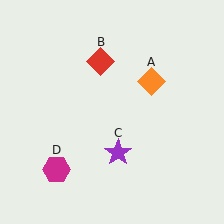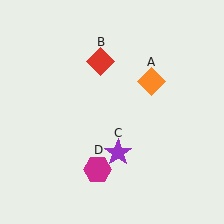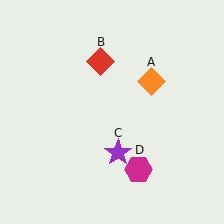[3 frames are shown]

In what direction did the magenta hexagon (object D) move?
The magenta hexagon (object D) moved right.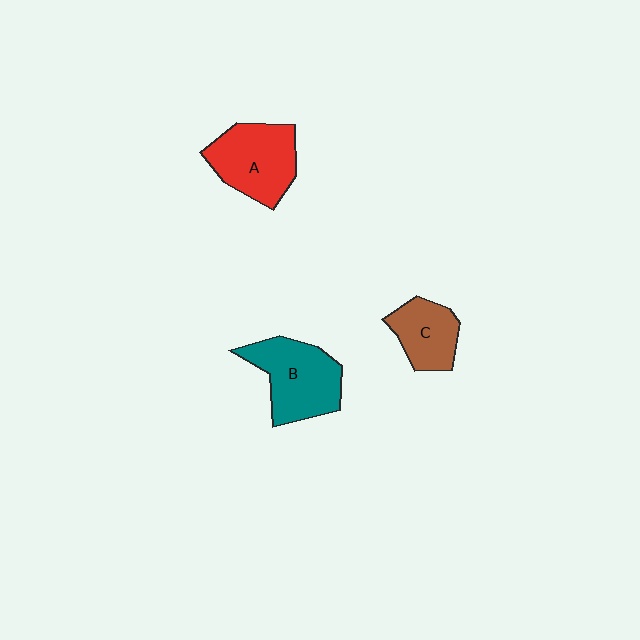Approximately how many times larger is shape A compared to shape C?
Approximately 1.5 times.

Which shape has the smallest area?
Shape C (brown).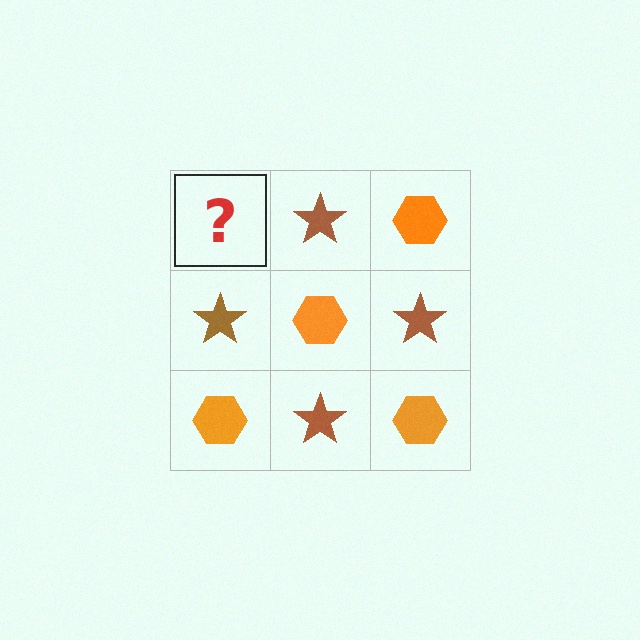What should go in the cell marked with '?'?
The missing cell should contain an orange hexagon.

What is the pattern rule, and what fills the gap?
The rule is that it alternates orange hexagon and brown star in a checkerboard pattern. The gap should be filled with an orange hexagon.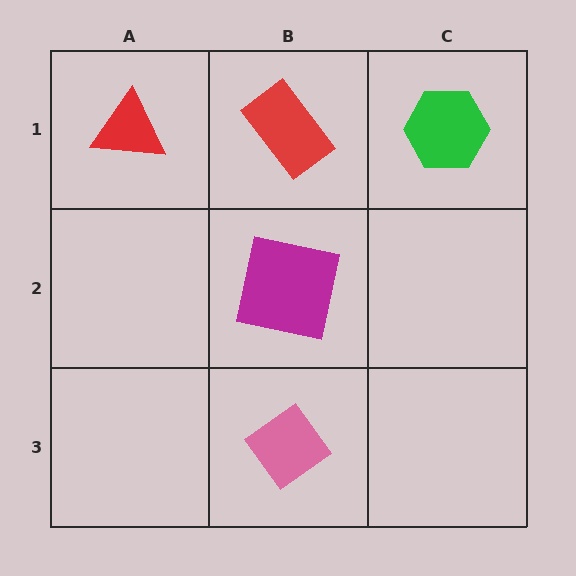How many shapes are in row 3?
1 shape.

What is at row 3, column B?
A pink diamond.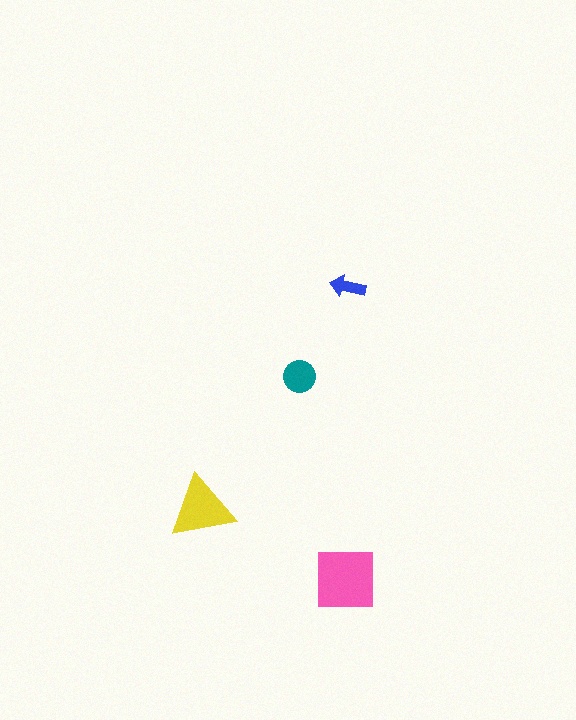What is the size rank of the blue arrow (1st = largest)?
4th.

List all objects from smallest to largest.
The blue arrow, the teal circle, the yellow triangle, the pink square.